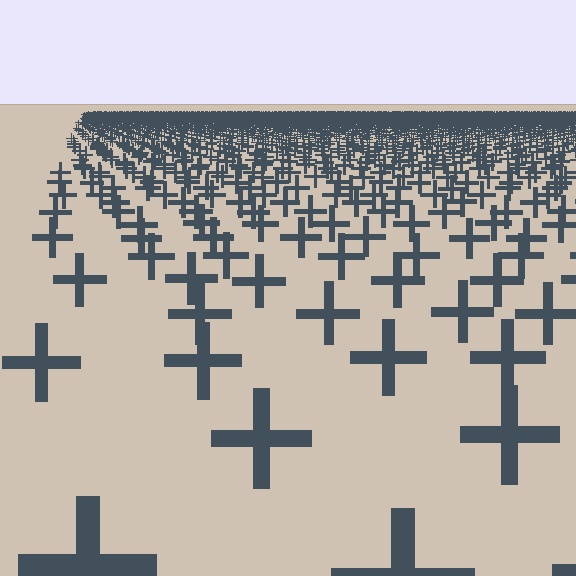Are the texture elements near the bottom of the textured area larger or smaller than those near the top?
Larger. Near the bottom, elements are closer to the viewer and appear at a bigger on-screen size.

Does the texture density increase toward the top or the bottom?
Density increases toward the top.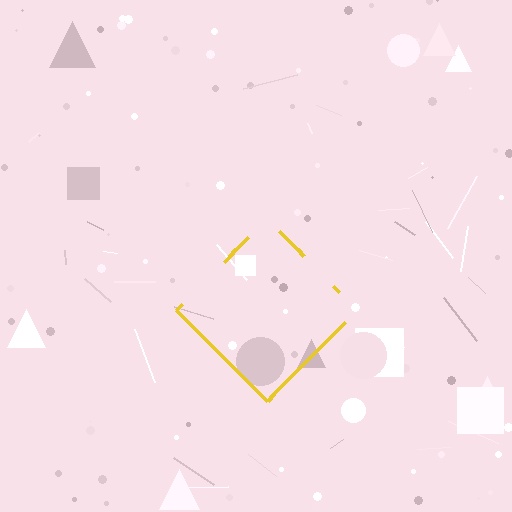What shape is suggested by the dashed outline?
The dashed outline suggests a diamond.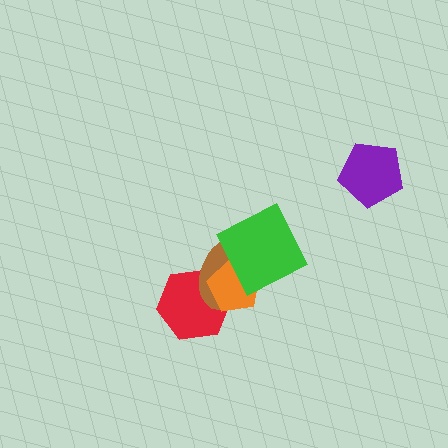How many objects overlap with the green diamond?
2 objects overlap with the green diamond.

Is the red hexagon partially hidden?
Yes, it is partially covered by another shape.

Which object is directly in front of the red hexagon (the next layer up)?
The brown ellipse is directly in front of the red hexagon.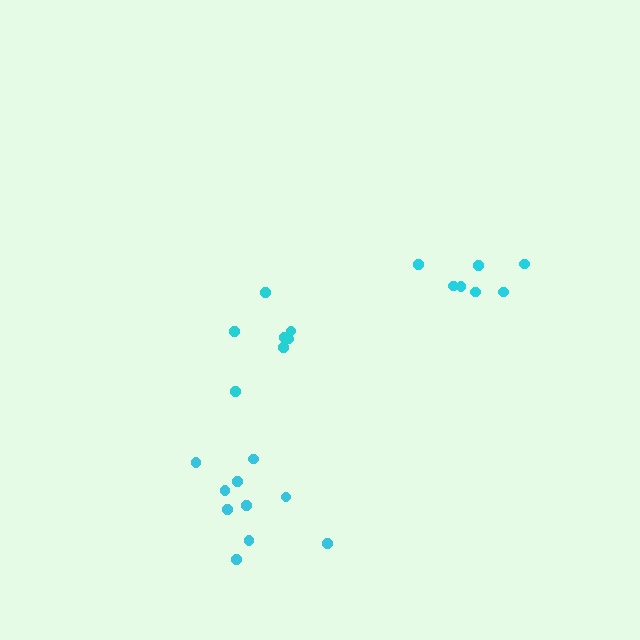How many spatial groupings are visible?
There are 3 spatial groupings.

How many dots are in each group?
Group 1: 7 dots, Group 2: 7 dots, Group 3: 10 dots (24 total).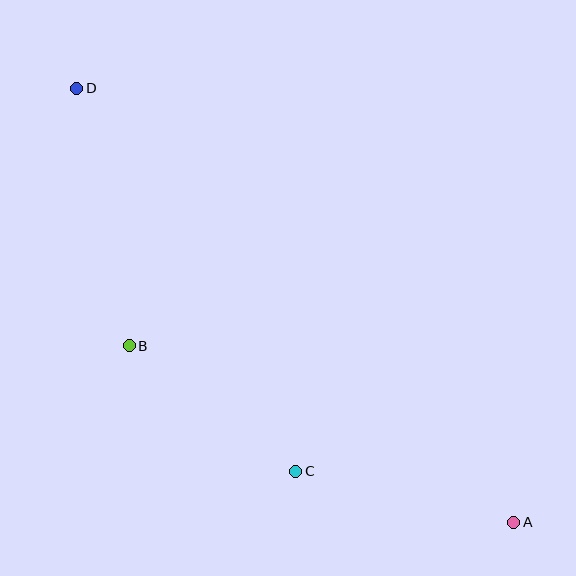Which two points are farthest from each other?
Points A and D are farthest from each other.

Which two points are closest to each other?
Points B and C are closest to each other.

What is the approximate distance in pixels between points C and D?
The distance between C and D is approximately 441 pixels.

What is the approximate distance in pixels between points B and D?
The distance between B and D is approximately 263 pixels.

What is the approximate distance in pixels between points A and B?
The distance between A and B is approximately 423 pixels.